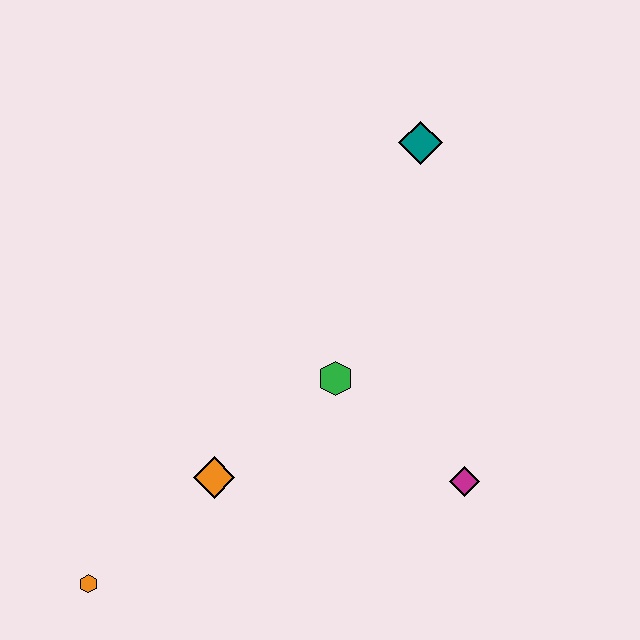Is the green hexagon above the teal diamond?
No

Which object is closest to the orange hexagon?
The orange diamond is closest to the orange hexagon.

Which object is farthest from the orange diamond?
The teal diamond is farthest from the orange diamond.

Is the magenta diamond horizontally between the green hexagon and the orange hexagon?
No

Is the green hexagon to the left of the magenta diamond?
Yes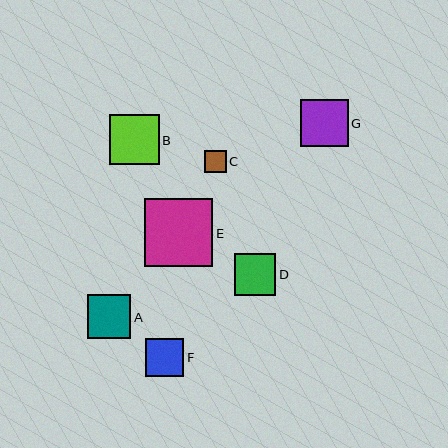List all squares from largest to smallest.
From largest to smallest: E, B, G, A, D, F, C.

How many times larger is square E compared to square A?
Square E is approximately 1.6 times the size of square A.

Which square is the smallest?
Square C is the smallest with a size of approximately 22 pixels.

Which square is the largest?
Square E is the largest with a size of approximately 69 pixels.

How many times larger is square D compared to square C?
Square D is approximately 1.9 times the size of square C.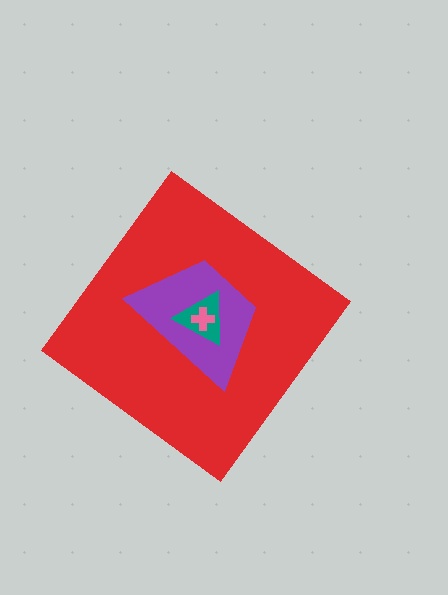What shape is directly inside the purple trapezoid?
The teal triangle.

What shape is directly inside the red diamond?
The purple trapezoid.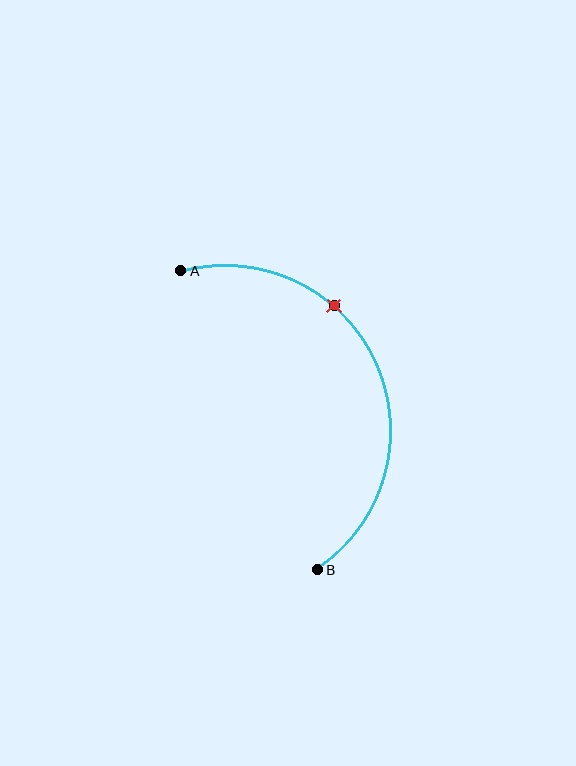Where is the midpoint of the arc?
The arc midpoint is the point on the curve farthest from the straight line joining A and B. It sits to the right of that line.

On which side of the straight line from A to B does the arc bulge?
The arc bulges to the right of the straight line connecting A and B.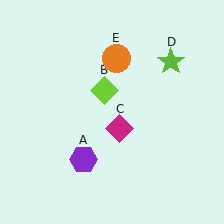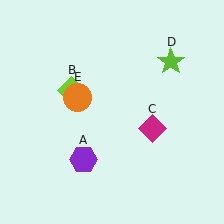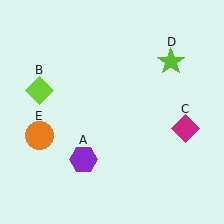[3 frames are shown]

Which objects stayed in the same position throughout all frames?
Purple hexagon (object A) and lime star (object D) remained stationary.